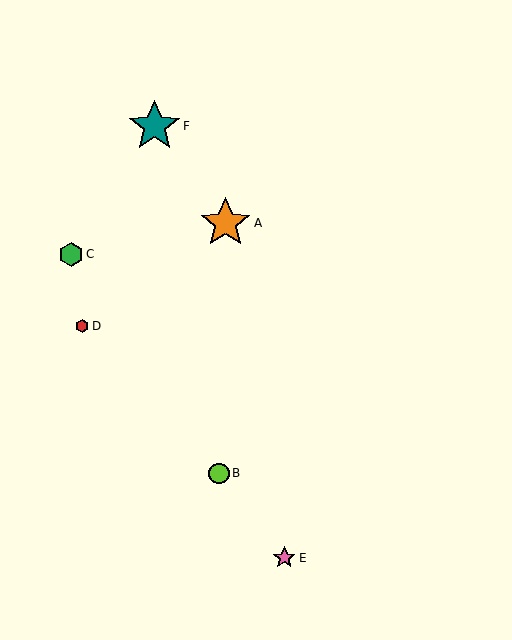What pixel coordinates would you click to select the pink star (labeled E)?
Click at (284, 558) to select the pink star E.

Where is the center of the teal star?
The center of the teal star is at (154, 126).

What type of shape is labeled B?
Shape B is a lime circle.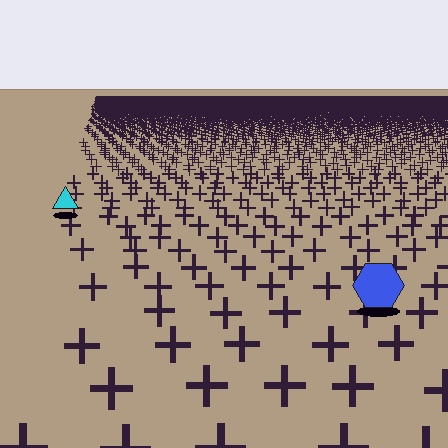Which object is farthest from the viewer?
The cyan triangle is farthest from the viewer. It appears smaller and the ground texture around it is denser.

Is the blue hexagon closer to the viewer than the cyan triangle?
Yes. The blue hexagon is closer — you can tell from the texture gradient: the ground texture is coarser near it.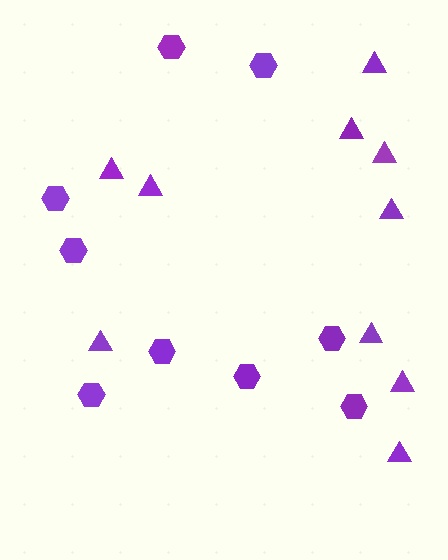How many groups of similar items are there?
There are 2 groups: one group of hexagons (9) and one group of triangles (10).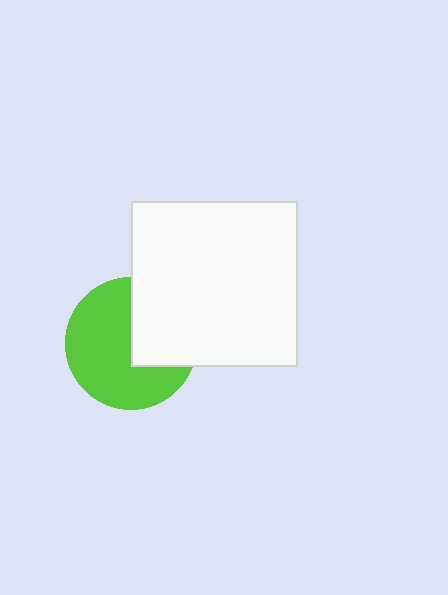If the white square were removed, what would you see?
You would see the complete lime circle.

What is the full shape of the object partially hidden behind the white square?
The partially hidden object is a lime circle.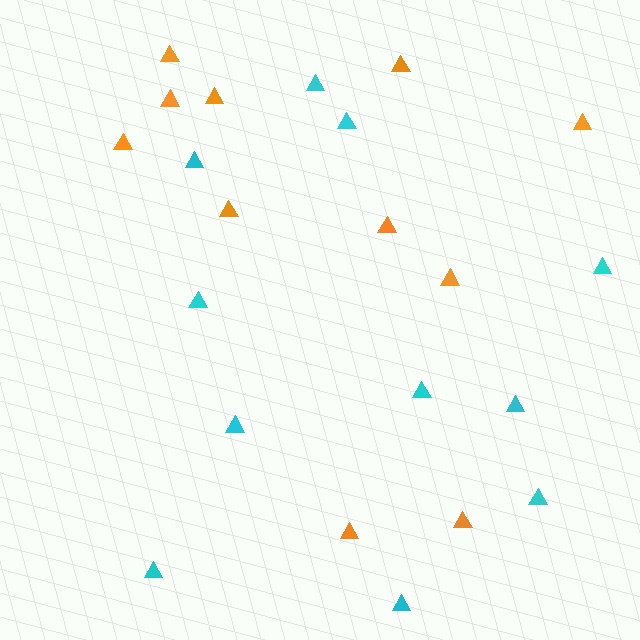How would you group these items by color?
There are 2 groups: one group of orange triangles (11) and one group of cyan triangles (11).